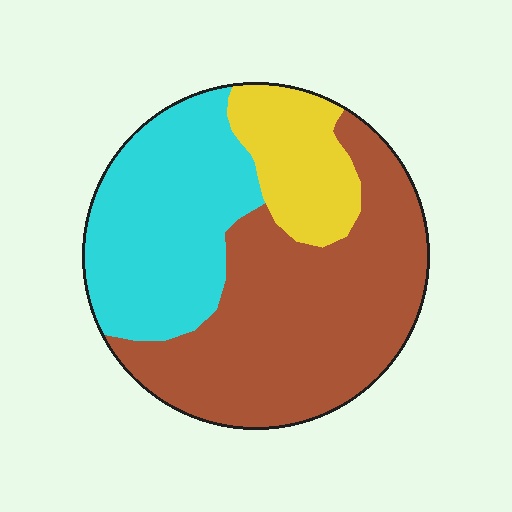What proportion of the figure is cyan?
Cyan covers around 35% of the figure.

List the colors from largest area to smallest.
From largest to smallest: brown, cyan, yellow.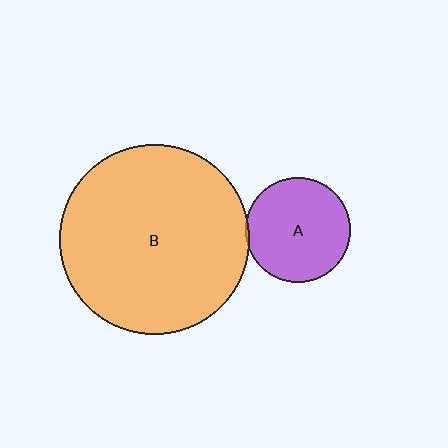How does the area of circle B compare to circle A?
Approximately 3.3 times.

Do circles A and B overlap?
Yes.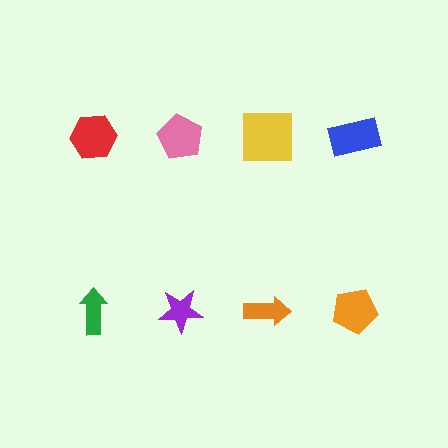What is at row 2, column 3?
An orange arrow.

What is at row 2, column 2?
A purple star.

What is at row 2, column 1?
A green arrow.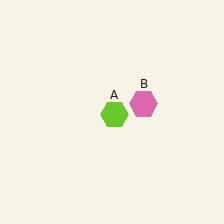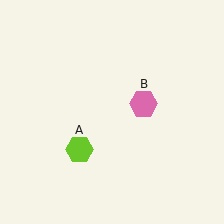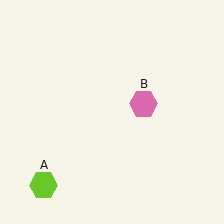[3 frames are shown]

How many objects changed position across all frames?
1 object changed position: lime hexagon (object A).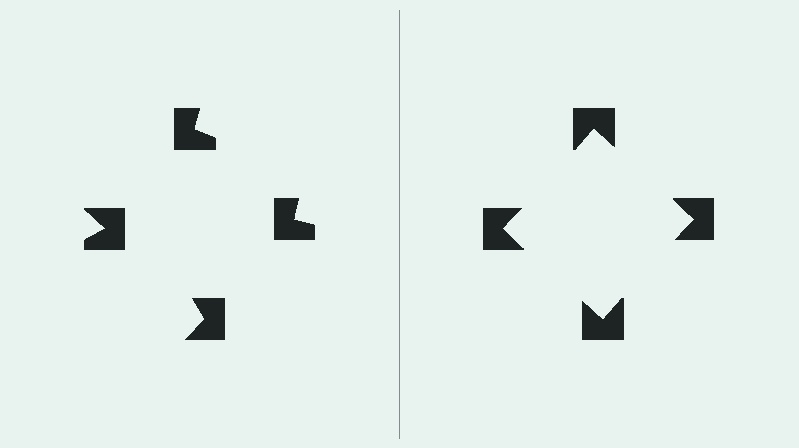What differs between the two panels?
The notched squares are positioned identically on both sides; only the wedge orientations differ. On the right they align to a square; on the left they are misaligned.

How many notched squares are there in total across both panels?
8 — 4 on each side.